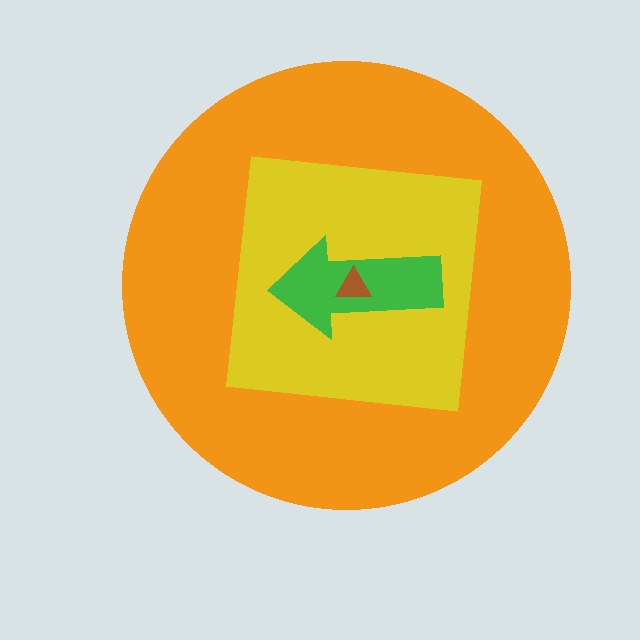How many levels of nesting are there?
4.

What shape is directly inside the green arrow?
The brown triangle.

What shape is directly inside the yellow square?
The green arrow.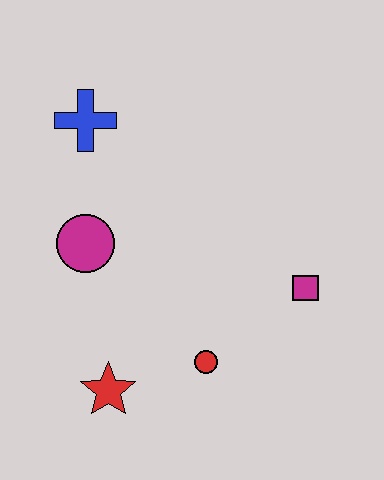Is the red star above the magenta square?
No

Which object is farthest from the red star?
The blue cross is farthest from the red star.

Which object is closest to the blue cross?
The magenta circle is closest to the blue cross.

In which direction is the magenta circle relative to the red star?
The magenta circle is above the red star.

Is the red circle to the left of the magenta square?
Yes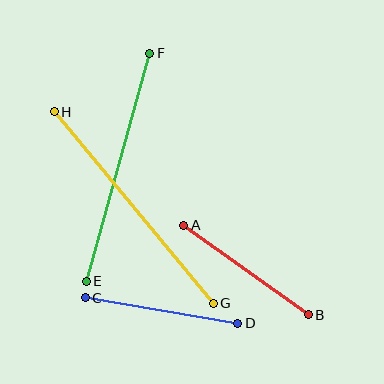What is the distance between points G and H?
The distance is approximately 249 pixels.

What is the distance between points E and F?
The distance is approximately 237 pixels.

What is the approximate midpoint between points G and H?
The midpoint is at approximately (134, 207) pixels.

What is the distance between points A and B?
The distance is approximately 153 pixels.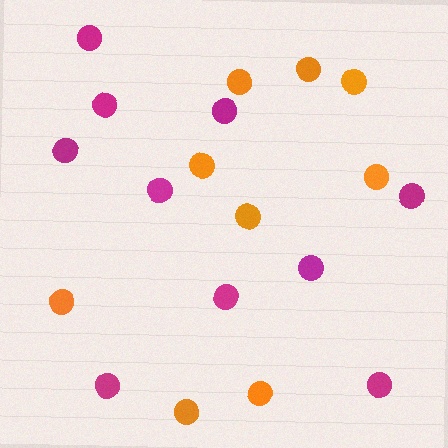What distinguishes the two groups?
There are 2 groups: one group of magenta circles (10) and one group of orange circles (9).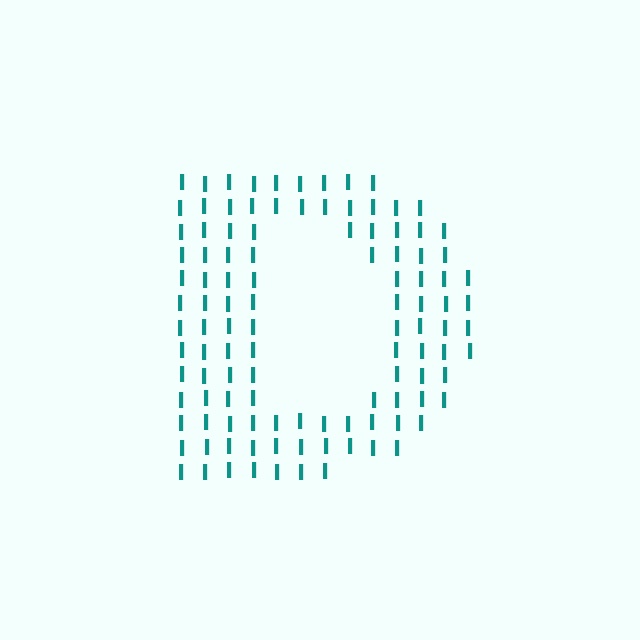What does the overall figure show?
The overall figure shows the letter D.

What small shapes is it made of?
It is made of small letter I's.